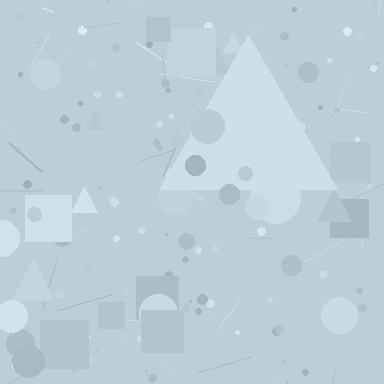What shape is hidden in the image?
A triangle is hidden in the image.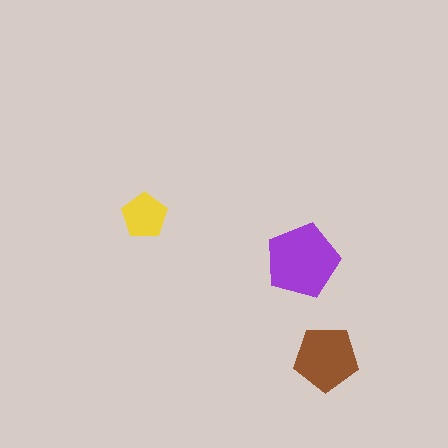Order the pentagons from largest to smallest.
the purple one, the brown one, the yellow one.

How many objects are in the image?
There are 3 objects in the image.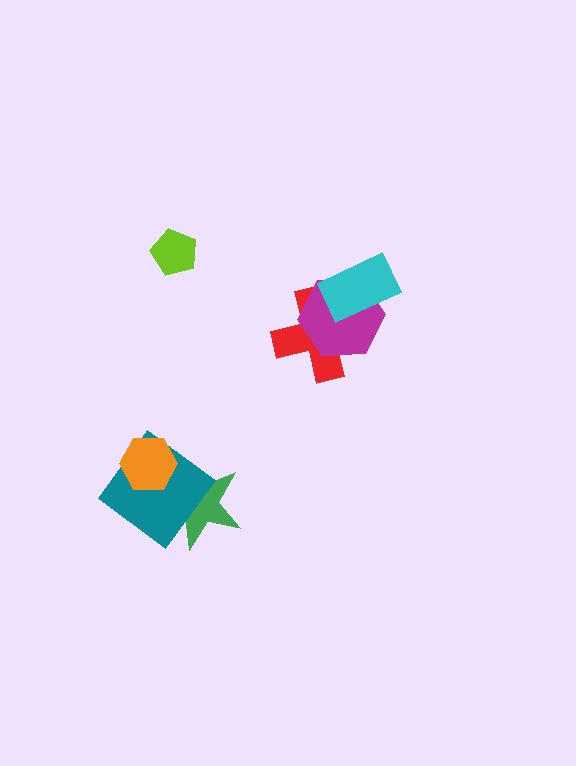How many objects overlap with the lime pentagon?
0 objects overlap with the lime pentagon.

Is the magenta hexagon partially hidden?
Yes, it is partially covered by another shape.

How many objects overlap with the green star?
2 objects overlap with the green star.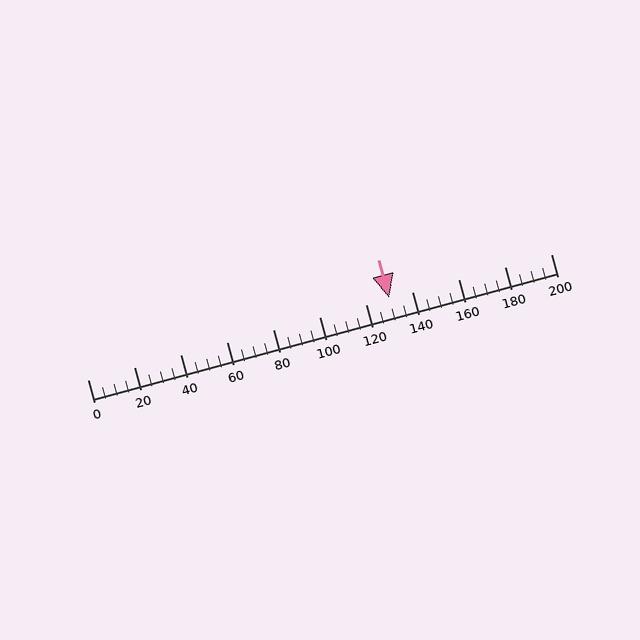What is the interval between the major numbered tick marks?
The major tick marks are spaced 20 units apart.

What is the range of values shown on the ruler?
The ruler shows values from 0 to 200.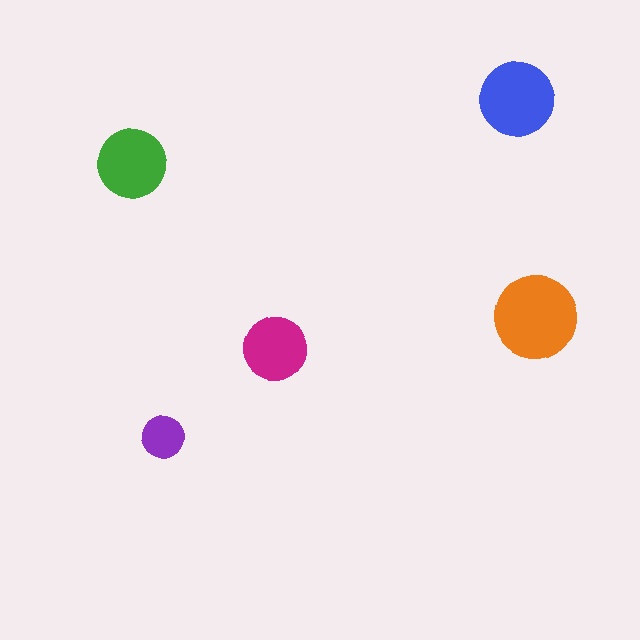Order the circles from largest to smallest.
the orange one, the blue one, the green one, the magenta one, the purple one.